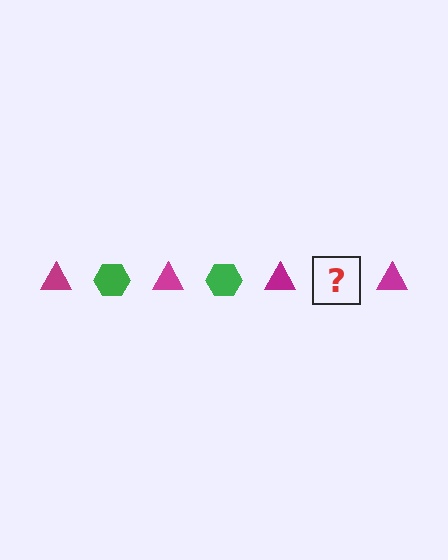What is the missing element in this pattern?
The missing element is a green hexagon.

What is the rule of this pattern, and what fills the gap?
The rule is that the pattern alternates between magenta triangle and green hexagon. The gap should be filled with a green hexagon.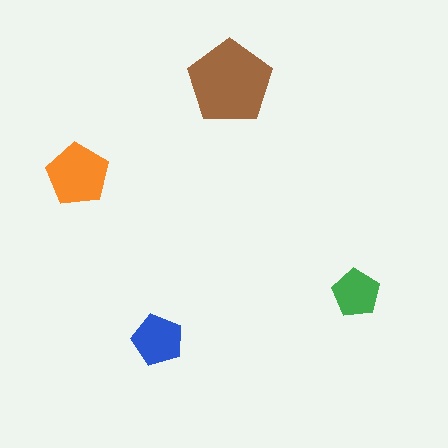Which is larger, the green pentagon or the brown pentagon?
The brown one.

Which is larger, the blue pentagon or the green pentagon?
The blue one.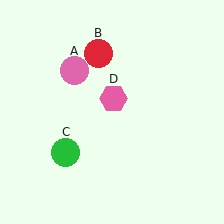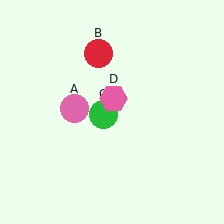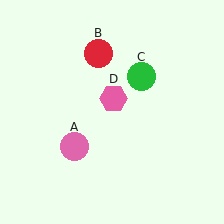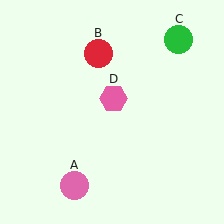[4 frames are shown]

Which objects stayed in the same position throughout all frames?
Red circle (object B) and pink hexagon (object D) remained stationary.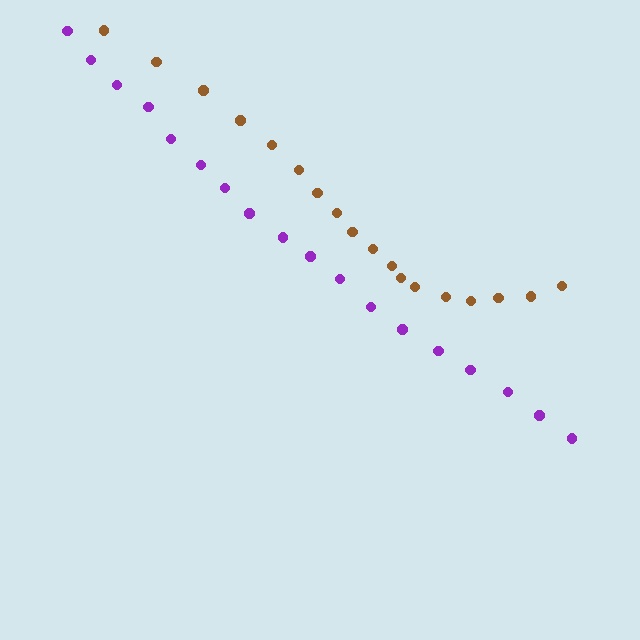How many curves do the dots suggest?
There are 2 distinct paths.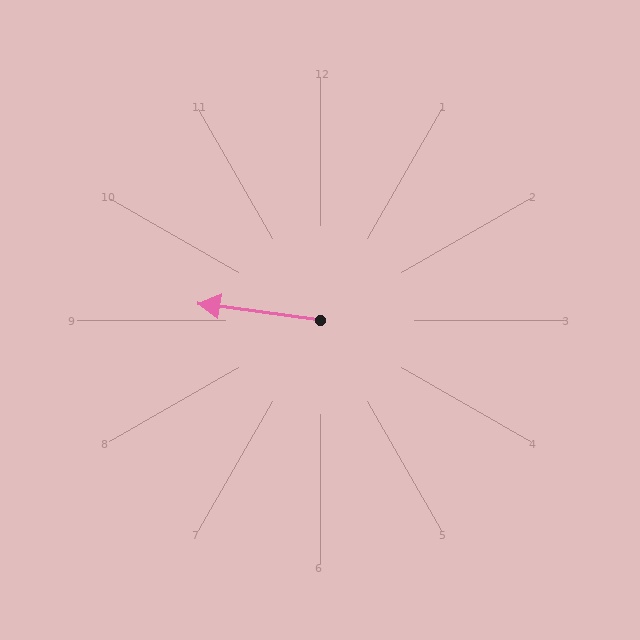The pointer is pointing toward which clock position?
Roughly 9 o'clock.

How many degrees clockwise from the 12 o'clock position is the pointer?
Approximately 278 degrees.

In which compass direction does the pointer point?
West.